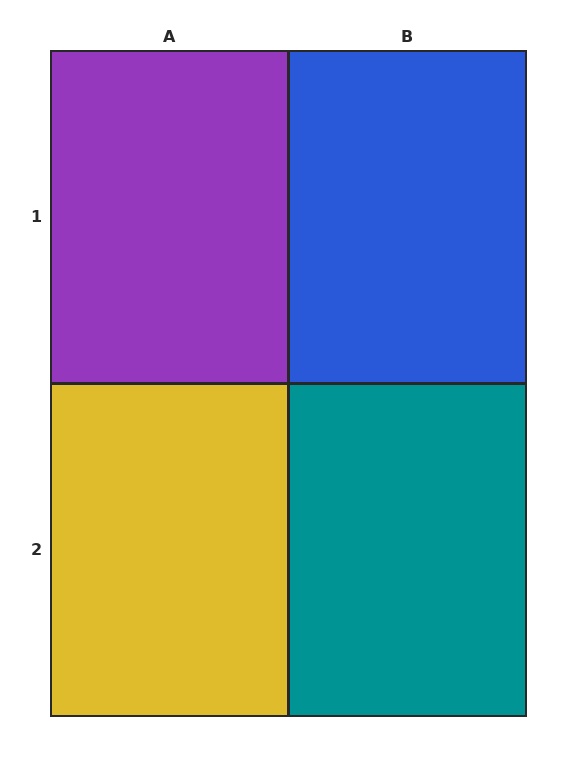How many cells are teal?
1 cell is teal.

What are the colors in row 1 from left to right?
Purple, blue.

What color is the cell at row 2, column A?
Yellow.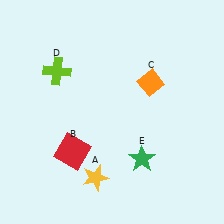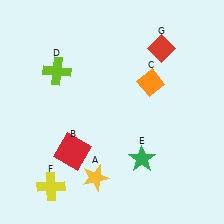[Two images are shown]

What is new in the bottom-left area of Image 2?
A yellow cross (F) was added in the bottom-left area of Image 2.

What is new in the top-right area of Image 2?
A red diamond (G) was added in the top-right area of Image 2.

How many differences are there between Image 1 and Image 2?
There are 2 differences between the two images.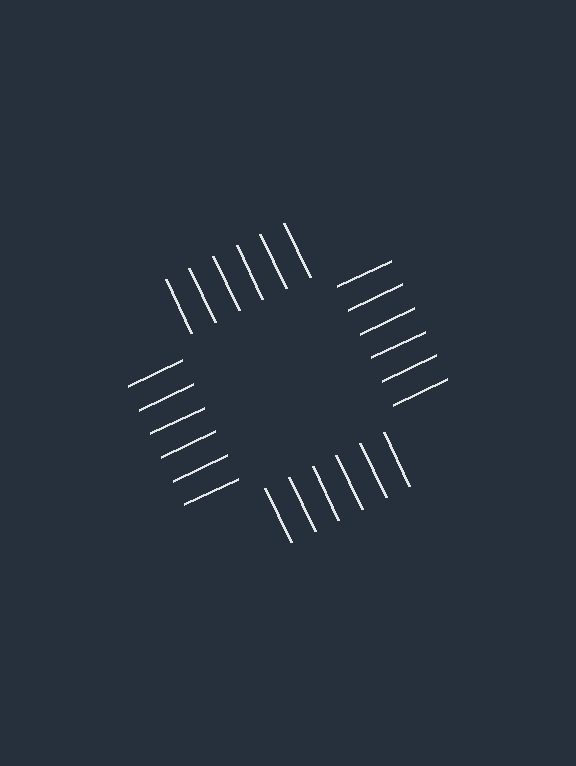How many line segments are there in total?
24 — 6 along each of the 4 edges.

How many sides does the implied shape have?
4 sides — the line-ends trace a square.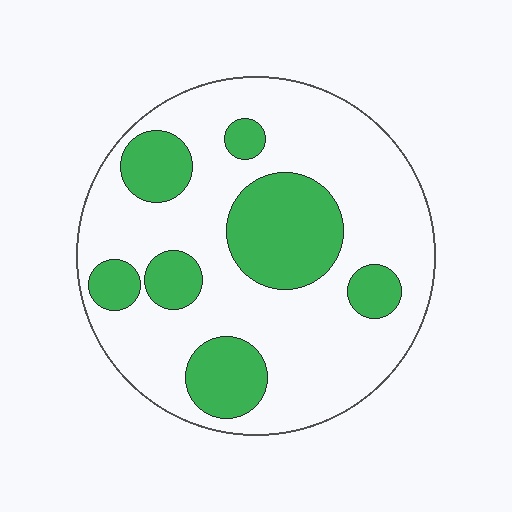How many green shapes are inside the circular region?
7.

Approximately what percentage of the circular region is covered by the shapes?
Approximately 30%.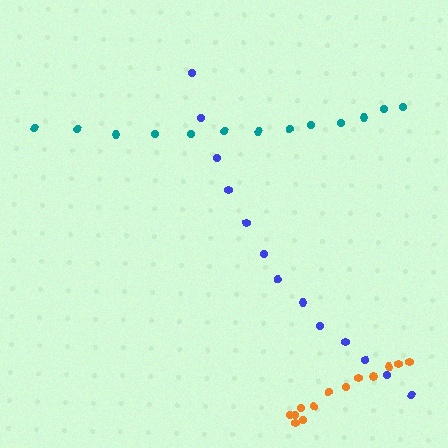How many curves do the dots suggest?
There are 3 distinct paths.